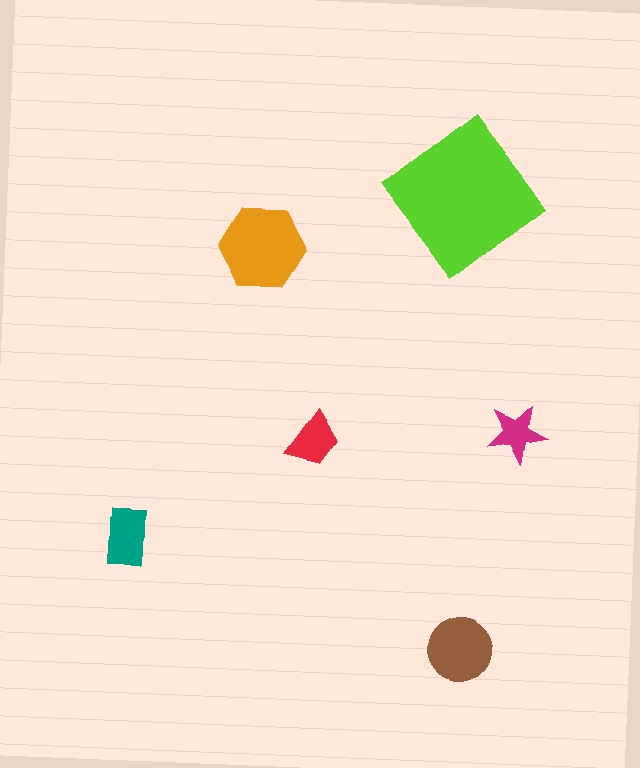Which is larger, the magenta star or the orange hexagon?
The orange hexagon.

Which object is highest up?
The lime diamond is topmost.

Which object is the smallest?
The magenta star.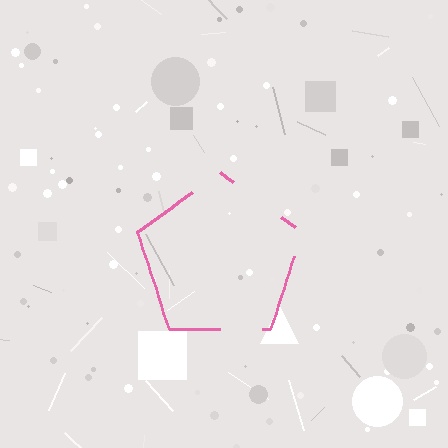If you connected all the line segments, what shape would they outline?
They would outline a pentagon.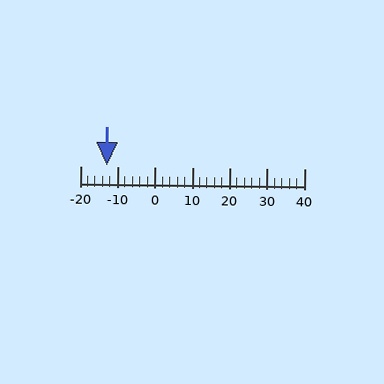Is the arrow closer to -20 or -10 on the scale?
The arrow is closer to -10.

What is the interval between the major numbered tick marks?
The major tick marks are spaced 10 units apart.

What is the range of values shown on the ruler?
The ruler shows values from -20 to 40.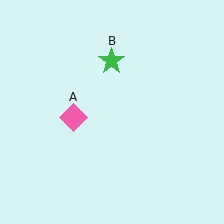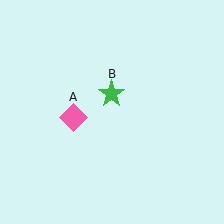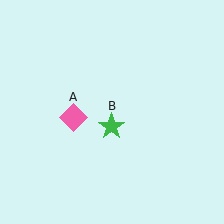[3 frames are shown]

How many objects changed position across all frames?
1 object changed position: green star (object B).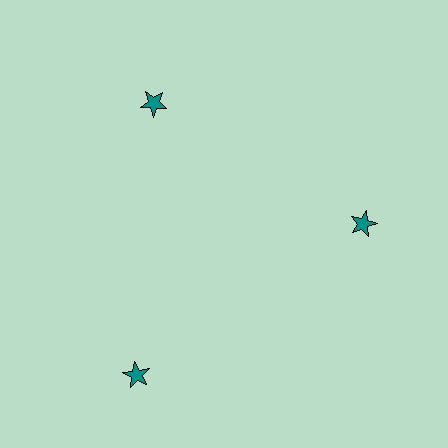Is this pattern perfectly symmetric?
No. The 3 teal stars are arranged in a ring, but one element near the 7 o'clock position is pushed outward from the center, breaking the 3-fold rotational symmetry.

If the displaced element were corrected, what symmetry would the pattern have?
It would have 3-fold rotational symmetry — the pattern would map onto itself every 120 degrees.